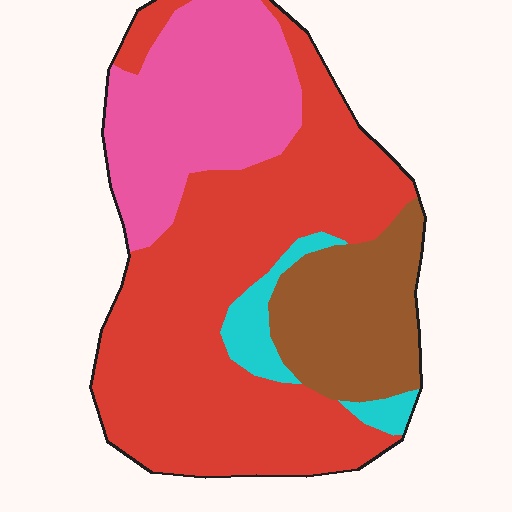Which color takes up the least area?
Cyan, at roughly 5%.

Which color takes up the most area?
Red, at roughly 55%.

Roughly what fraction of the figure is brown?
Brown covers around 15% of the figure.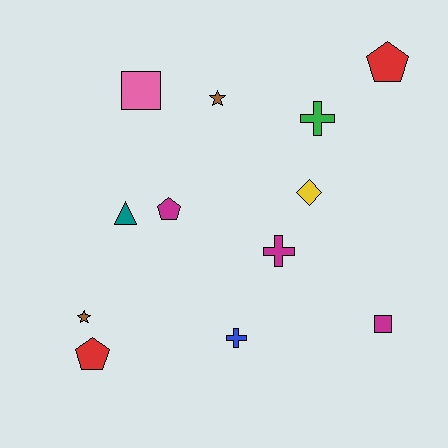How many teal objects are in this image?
There is 1 teal object.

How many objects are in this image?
There are 12 objects.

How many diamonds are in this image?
There is 1 diamond.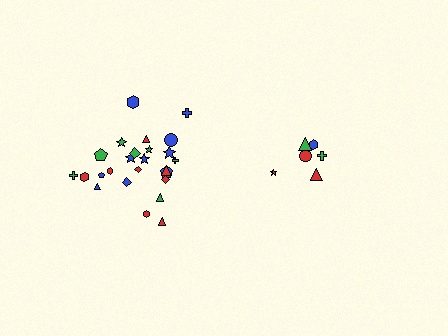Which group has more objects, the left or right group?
The left group.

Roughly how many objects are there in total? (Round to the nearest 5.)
Roughly 30 objects in total.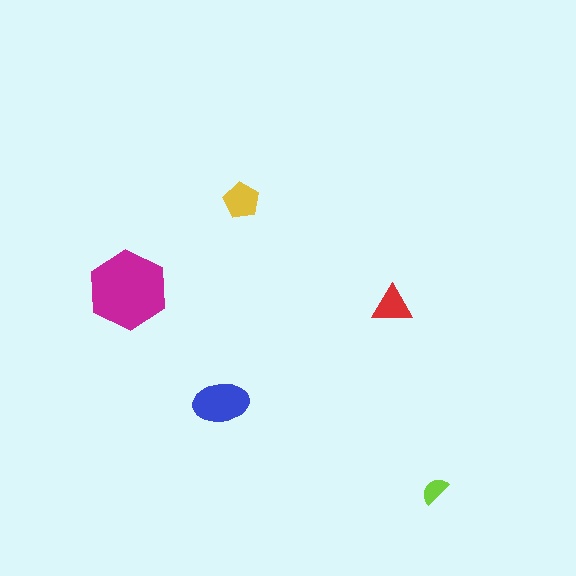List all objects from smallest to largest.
The lime semicircle, the red triangle, the yellow pentagon, the blue ellipse, the magenta hexagon.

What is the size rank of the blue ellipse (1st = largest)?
2nd.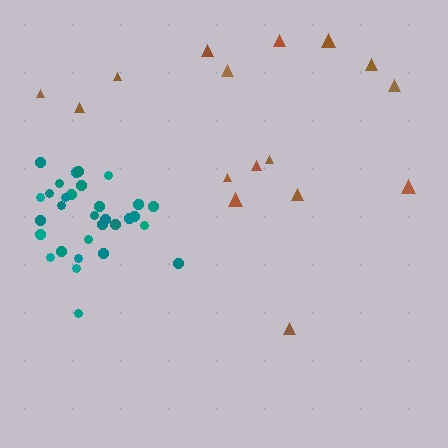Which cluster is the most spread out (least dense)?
Brown.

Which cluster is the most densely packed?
Teal.